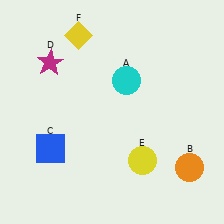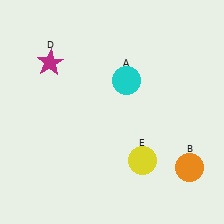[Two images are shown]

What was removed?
The yellow diamond (F), the blue square (C) were removed in Image 2.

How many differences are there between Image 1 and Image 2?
There are 2 differences between the two images.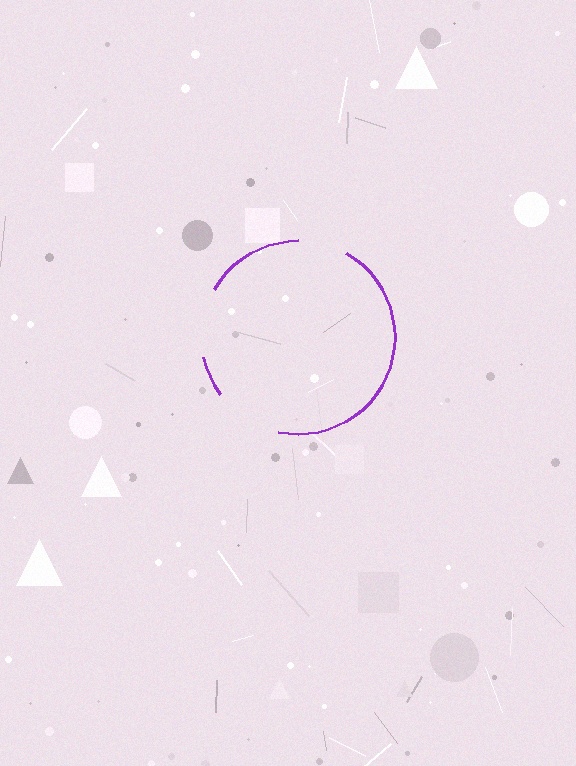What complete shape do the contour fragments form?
The contour fragments form a circle.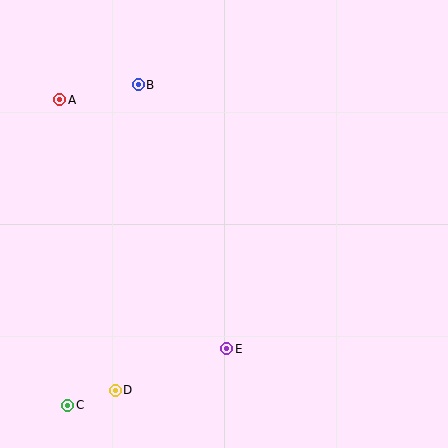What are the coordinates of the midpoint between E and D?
The midpoint between E and D is at (171, 369).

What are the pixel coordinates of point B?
Point B is at (138, 85).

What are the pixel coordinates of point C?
Point C is at (68, 405).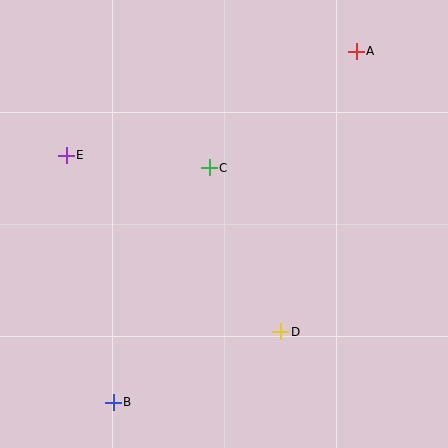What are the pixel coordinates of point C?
Point C is at (209, 168).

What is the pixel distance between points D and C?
The distance between D and C is 178 pixels.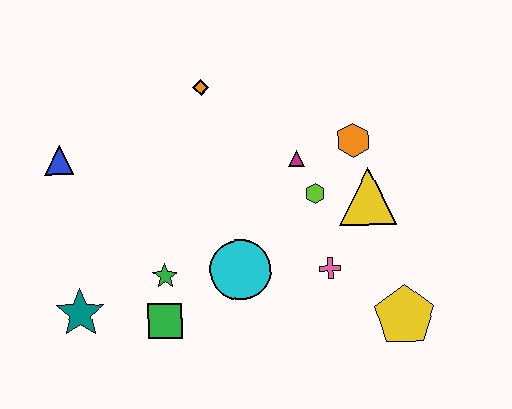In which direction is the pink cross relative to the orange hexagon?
The pink cross is below the orange hexagon.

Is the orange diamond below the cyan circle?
No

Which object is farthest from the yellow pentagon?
The blue triangle is farthest from the yellow pentagon.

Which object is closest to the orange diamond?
The magenta triangle is closest to the orange diamond.